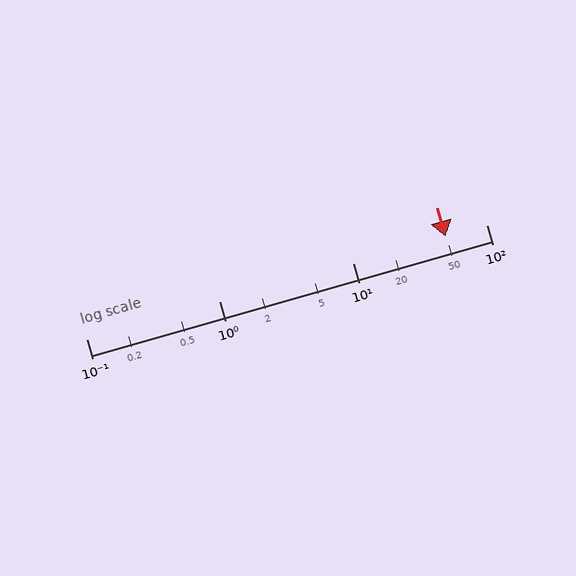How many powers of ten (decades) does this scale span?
The scale spans 3 decades, from 0.1 to 100.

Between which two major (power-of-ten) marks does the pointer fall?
The pointer is between 10 and 100.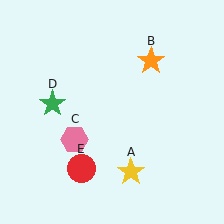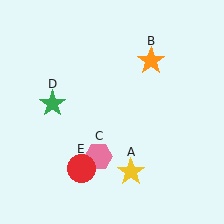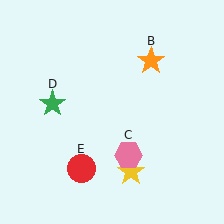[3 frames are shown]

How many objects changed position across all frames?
1 object changed position: pink hexagon (object C).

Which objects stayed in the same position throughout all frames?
Yellow star (object A) and orange star (object B) and green star (object D) and red circle (object E) remained stationary.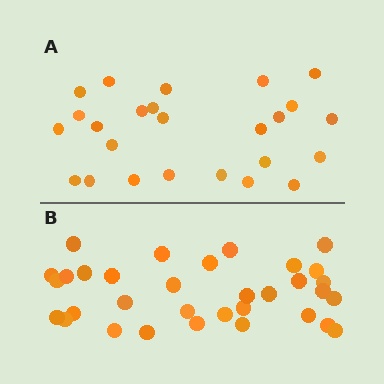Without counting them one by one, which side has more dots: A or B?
Region B (the bottom region) has more dots.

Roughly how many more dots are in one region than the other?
Region B has roughly 8 or so more dots than region A.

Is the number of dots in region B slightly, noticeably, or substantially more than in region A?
Region B has noticeably more, but not dramatically so. The ratio is roughly 1.3 to 1.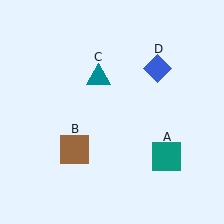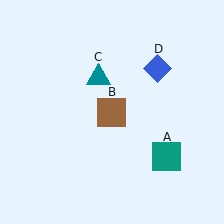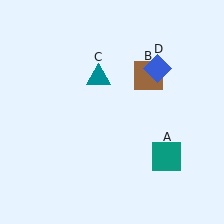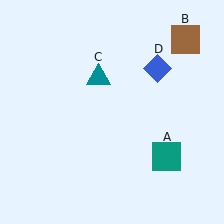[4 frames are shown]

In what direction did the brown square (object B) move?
The brown square (object B) moved up and to the right.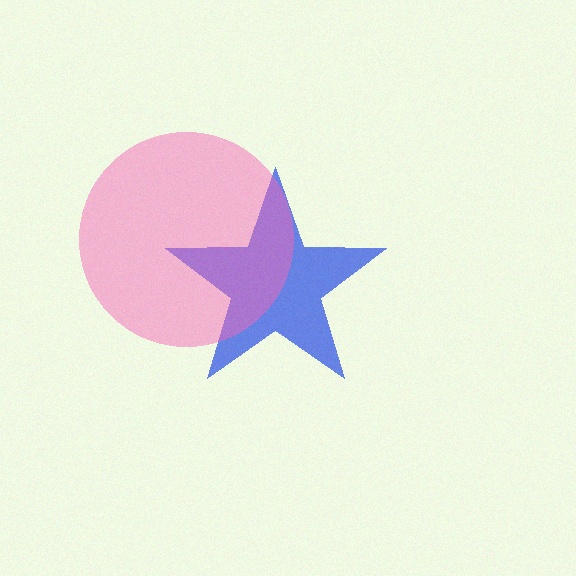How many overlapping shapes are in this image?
There are 2 overlapping shapes in the image.